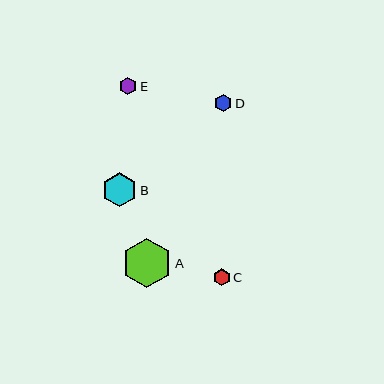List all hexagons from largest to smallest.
From largest to smallest: A, B, D, E, C.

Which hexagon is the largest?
Hexagon A is the largest with a size of approximately 49 pixels.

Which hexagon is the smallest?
Hexagon C is the smallest with a size of approximately 17 pixels.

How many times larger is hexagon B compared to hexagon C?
Hexagon B is approximately 2.1 times the size of hexagon C.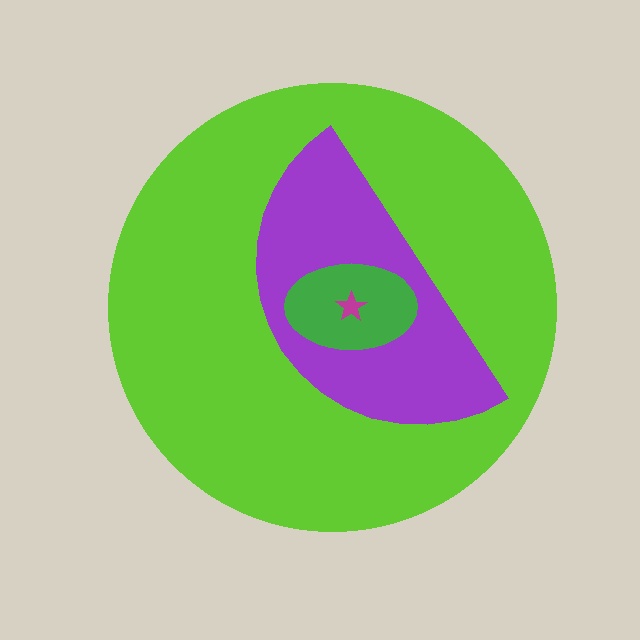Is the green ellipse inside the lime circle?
Yes.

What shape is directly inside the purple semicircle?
The green ellipse.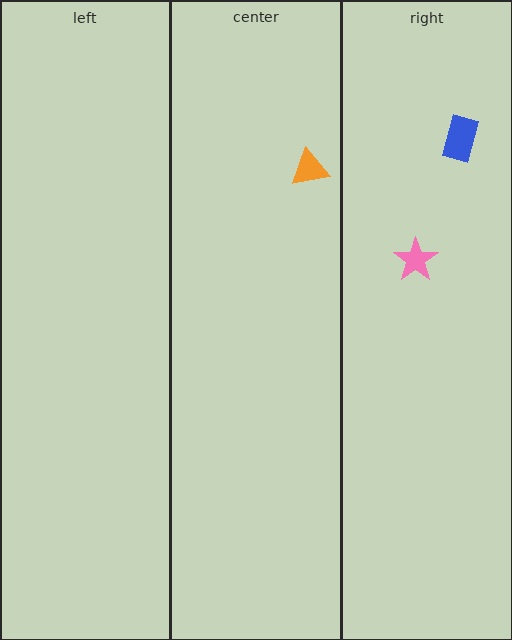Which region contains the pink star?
The right region.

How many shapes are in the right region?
2.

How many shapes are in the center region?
1.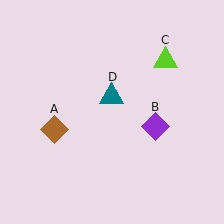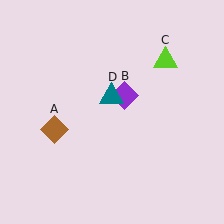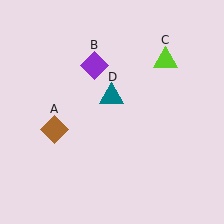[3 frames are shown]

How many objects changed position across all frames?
1 object changed position: purple diamond (object B).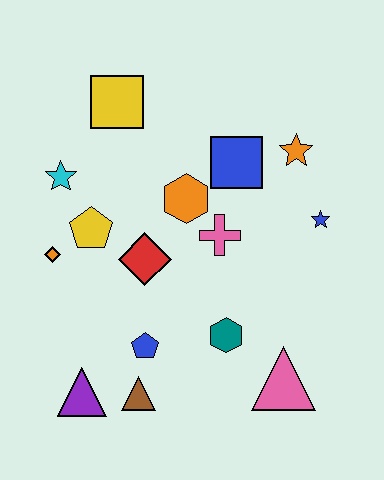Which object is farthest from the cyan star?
The pink triangle is farthest from the cyan star.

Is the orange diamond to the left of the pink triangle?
Yes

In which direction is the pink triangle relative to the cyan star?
The pink triangle is to the right of the cyan star.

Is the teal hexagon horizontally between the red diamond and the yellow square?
No